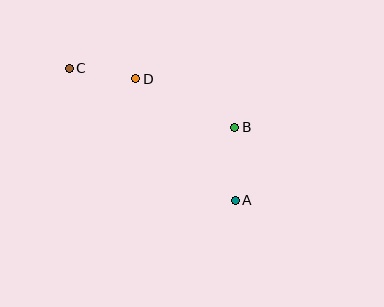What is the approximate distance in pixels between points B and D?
The distance between B and D is approximately 110 pixels.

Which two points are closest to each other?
Points C and D are closest to each other.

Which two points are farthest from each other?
Points A and C are farthest from each other.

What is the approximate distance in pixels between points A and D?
The distance between A and D is approximately 157 pixels.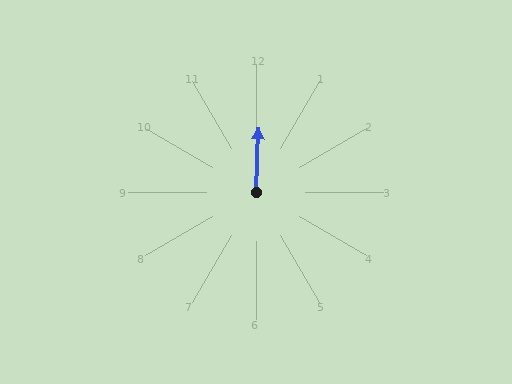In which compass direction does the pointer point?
North.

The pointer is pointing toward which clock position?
Roughly 12 o'clock.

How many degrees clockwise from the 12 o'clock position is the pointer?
Approximately 2 degrees.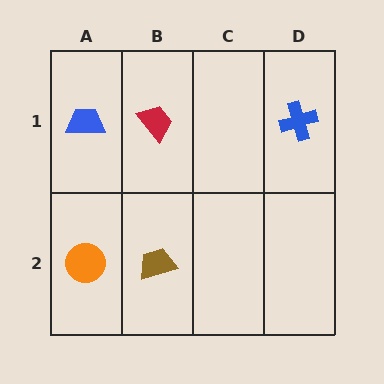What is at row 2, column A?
An orange circle.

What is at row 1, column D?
A blue cross.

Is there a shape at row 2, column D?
No, that cell is empty.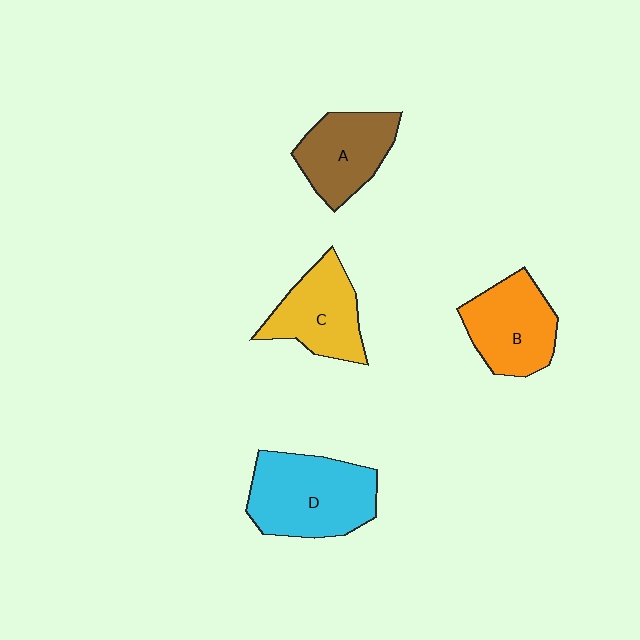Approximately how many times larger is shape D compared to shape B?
Approximately 1.3 times.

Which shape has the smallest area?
Shape A (brown).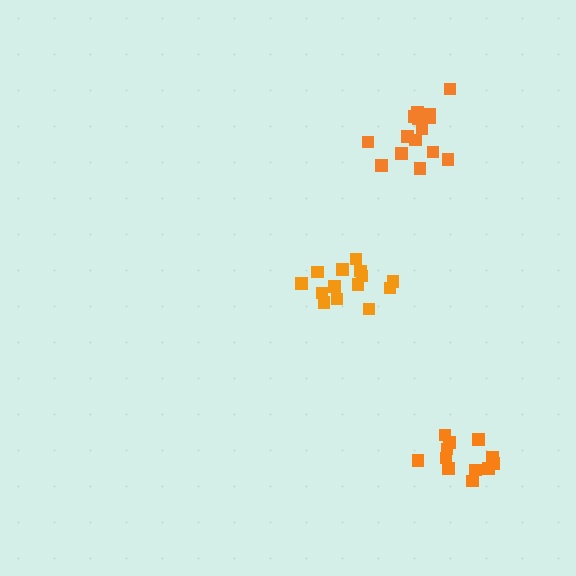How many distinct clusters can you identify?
There are 3 distinct clusters.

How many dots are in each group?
Group 1: 15 dots, Group 2: 12 dots, Group 3: 14 dots (41 total).